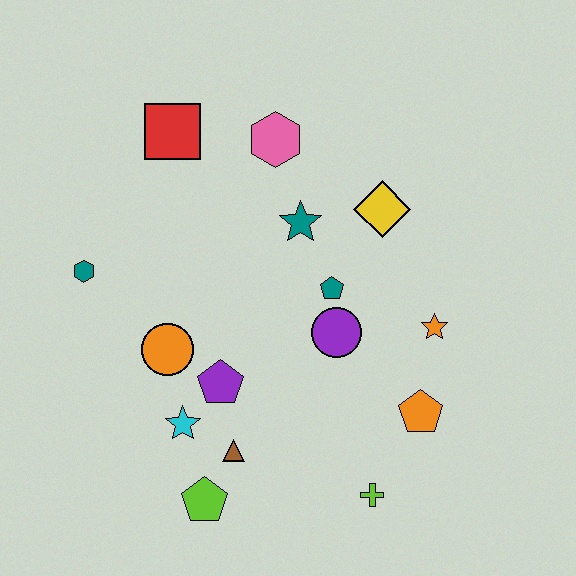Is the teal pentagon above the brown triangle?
Yes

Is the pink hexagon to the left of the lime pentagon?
No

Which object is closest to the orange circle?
The purple pentagon is closest to the orange circle.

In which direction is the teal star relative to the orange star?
The teal star is to the left of the orange star.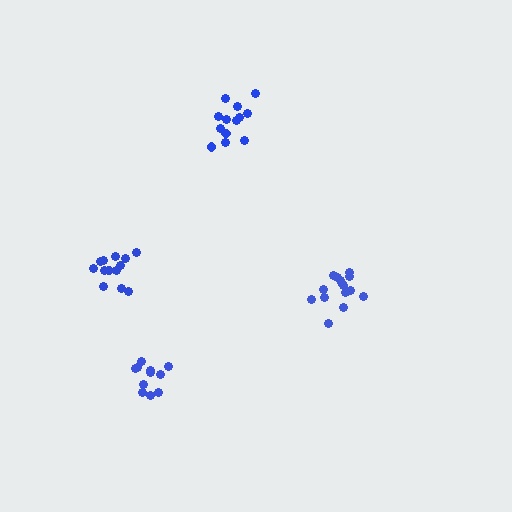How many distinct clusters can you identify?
There are 4 distinct clusters.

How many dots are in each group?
Group 1: 13 dots, Group 2: 15 dots, Group 3: 13 dots, Group 4: 11 dots (52 total).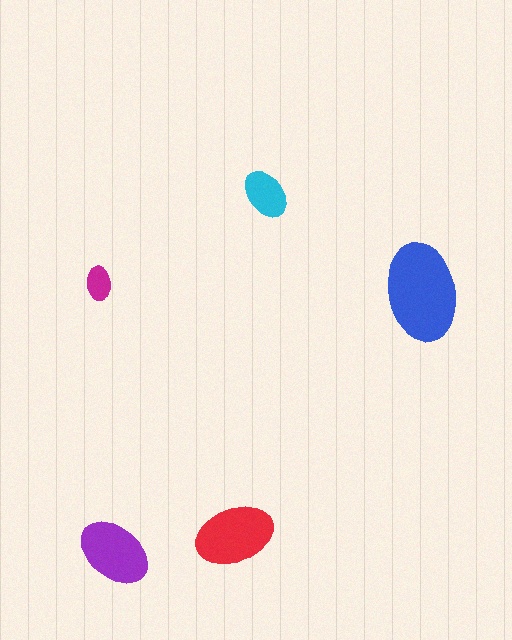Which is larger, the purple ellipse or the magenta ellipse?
The purple one.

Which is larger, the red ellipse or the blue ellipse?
The blue one.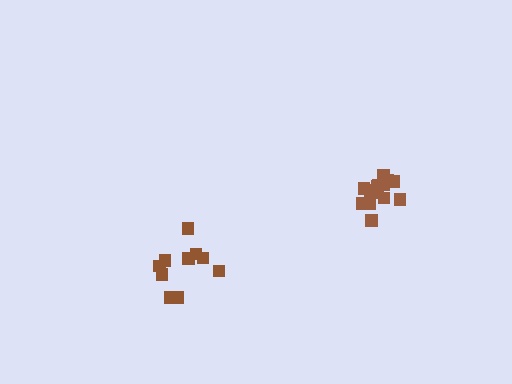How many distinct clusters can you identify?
There are 2 distinct clusters.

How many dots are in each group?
Group 1: 10 dots, Group 2: 16 dots (26 total).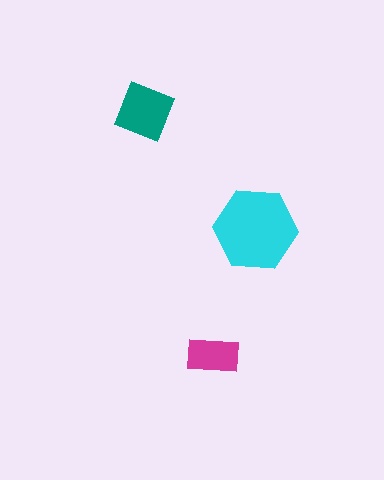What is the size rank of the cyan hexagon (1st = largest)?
1st.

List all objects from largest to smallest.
The cyan hexagon, the teal diamond, the magenta rectangle.